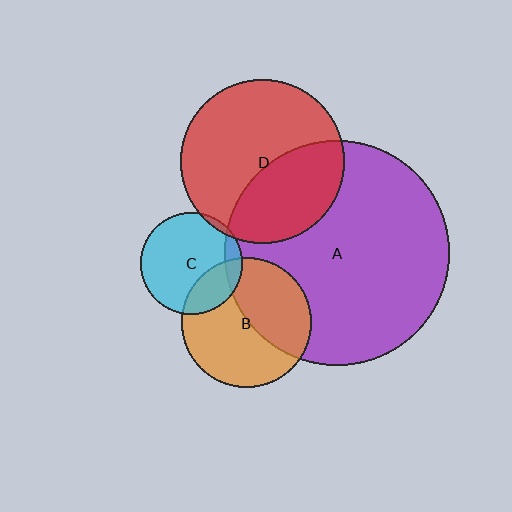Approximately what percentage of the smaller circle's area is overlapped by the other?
Approximately 25%.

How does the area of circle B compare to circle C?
Approximately 1.6 times.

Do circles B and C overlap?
Yes.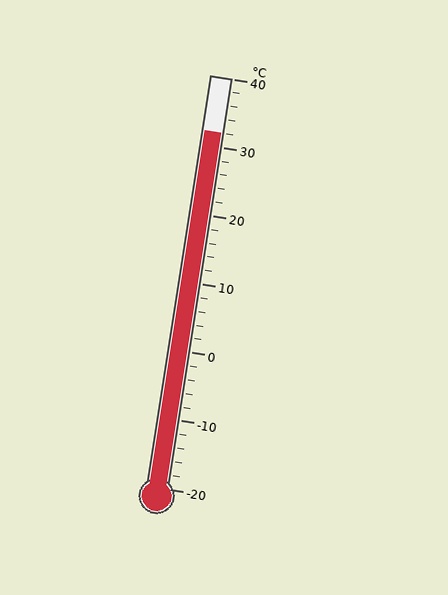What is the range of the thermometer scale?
The thermometer scale ranges from -20°C to 40°C.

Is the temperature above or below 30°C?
The temperature is above 30°C.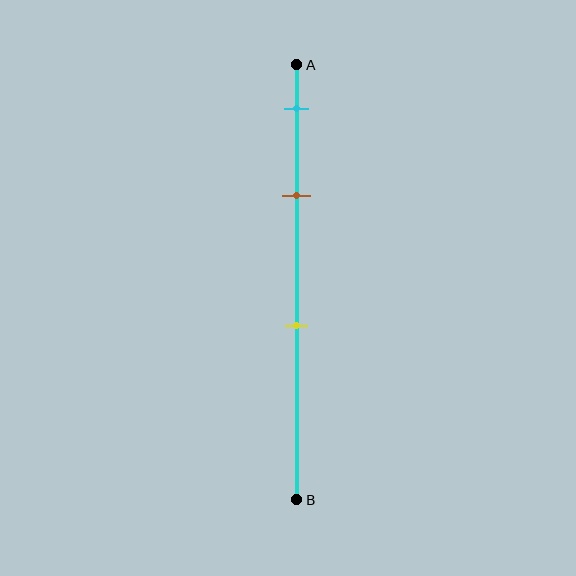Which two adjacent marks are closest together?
The cyan and brown marks are the closest adjacent pair.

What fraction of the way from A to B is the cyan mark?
The cyan mark is approximately 10% (0.1) of the way from A to B.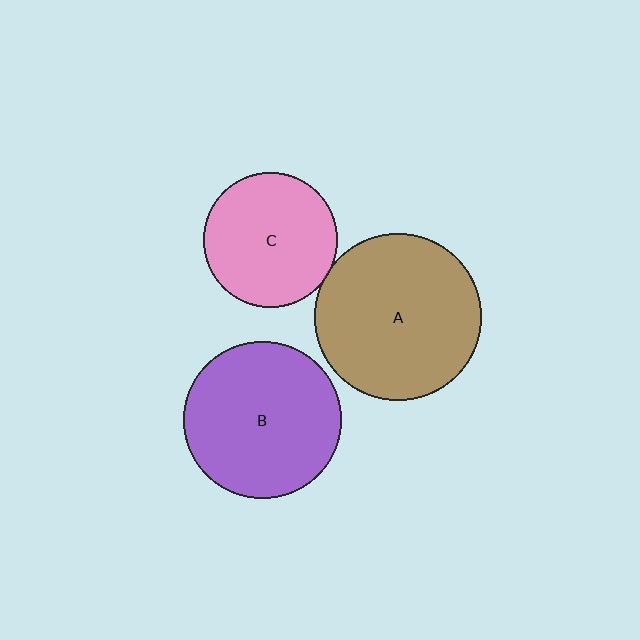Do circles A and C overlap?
Yes.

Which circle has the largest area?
Circle A (brown).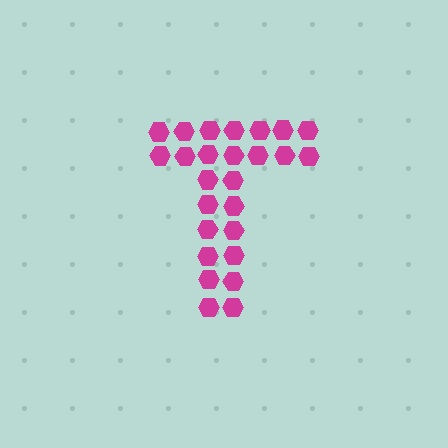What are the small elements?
The small elements are hexagons.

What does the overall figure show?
The overall figure shows the letter T.